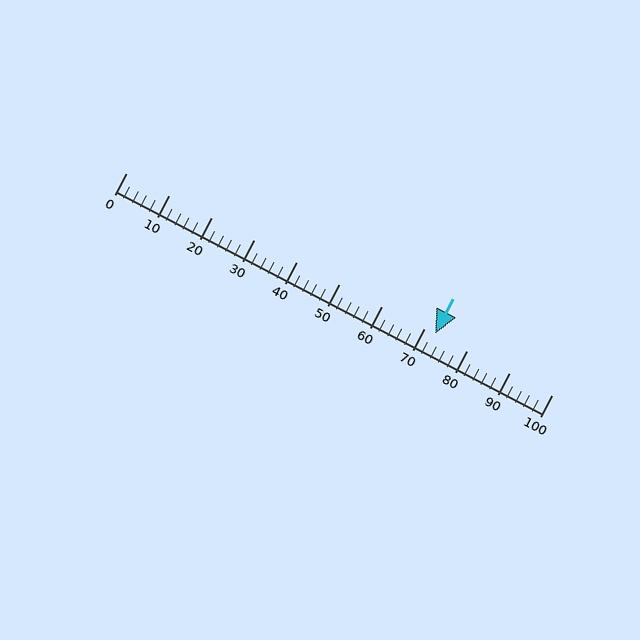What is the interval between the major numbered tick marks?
The major tick marks are spaced 10 units apart.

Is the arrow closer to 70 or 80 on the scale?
The arrow is closer to 70.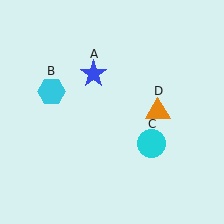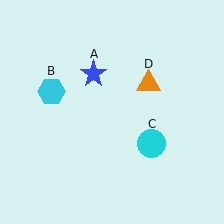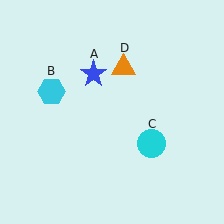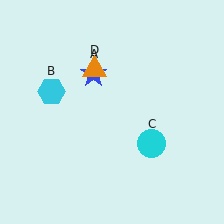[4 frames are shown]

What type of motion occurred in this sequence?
The orange triangle (object D) rotated counterclockwise around the center of the scene.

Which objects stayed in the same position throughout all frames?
Blue star (object A) and cyan hexagon (object B) and cyan circle (object C) remained stationary.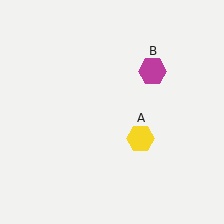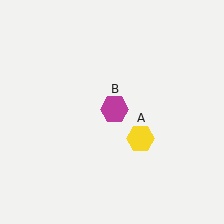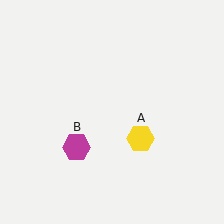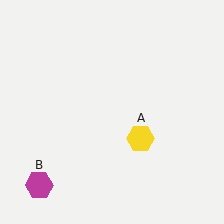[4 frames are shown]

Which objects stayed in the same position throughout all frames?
Yellow hexagon (object A) remained stationary.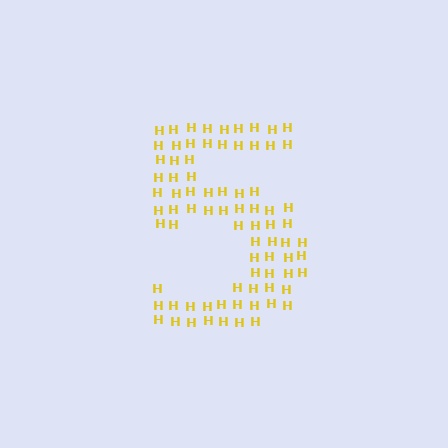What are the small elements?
The small elements are letter H's.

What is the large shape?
The large shape is the digit 5.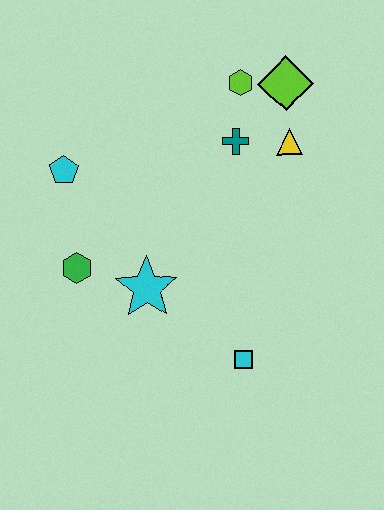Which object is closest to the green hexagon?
The cyan star is closest to the green hexagon.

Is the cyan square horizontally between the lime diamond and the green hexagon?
Yes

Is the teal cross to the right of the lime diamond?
No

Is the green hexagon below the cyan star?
No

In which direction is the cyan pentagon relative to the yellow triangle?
The cyan pentagon is to the left of the yellow triangle.